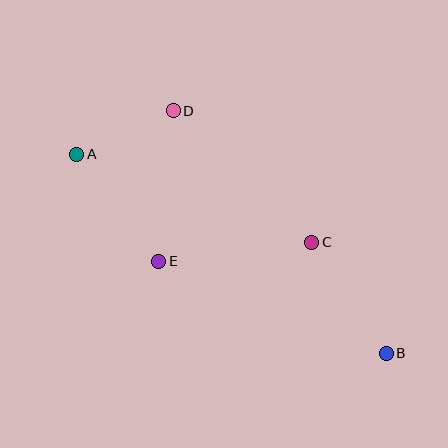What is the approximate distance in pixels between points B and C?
The distance between B and C is approximately 134 pixels.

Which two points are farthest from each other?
Points A and B are farthest from each other.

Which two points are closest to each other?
Points A and D are closest to each other.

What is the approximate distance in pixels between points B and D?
The distance between B and D is approximately 323 pixels.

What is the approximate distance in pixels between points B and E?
The distance between B and E is approximately 245 pixels.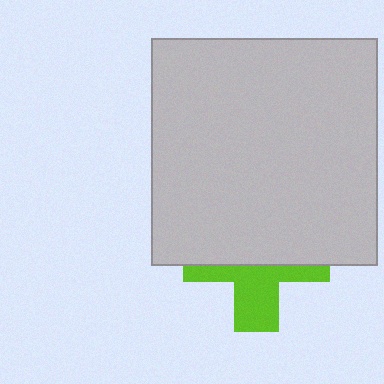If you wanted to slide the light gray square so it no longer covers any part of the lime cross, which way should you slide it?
Slide it up — that is the most direct way to separate the two shapes.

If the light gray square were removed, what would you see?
You would see the complete lime cross.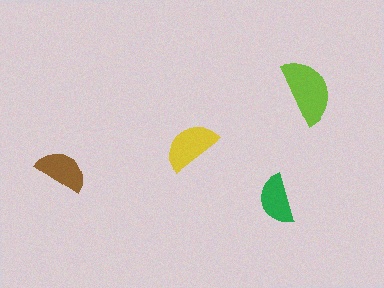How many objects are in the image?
There are 4 objects in the image.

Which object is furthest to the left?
The brown semicircle is leftmost.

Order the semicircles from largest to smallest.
the lime one, the yellow one, the brown one, the green one.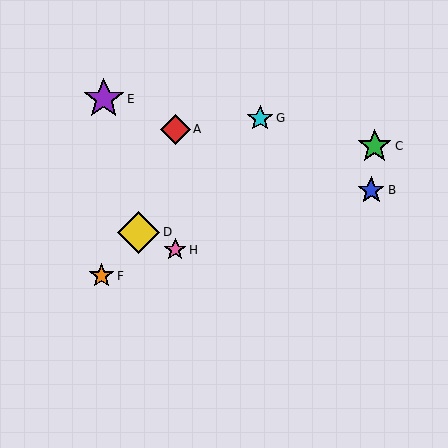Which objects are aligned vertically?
Objects A, H are aligned vertically.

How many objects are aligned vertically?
2 objects (A, H) are aligned vertically.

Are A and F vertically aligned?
No, A is at x≈175 and F is at x≈102.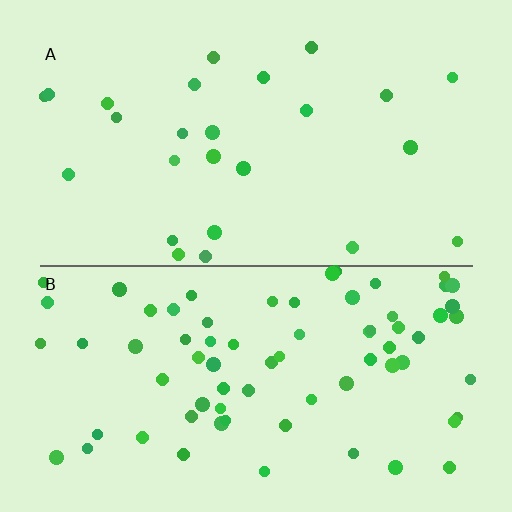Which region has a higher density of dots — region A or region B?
B (the bottom).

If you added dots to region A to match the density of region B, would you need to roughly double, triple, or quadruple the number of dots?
Approximately triple.